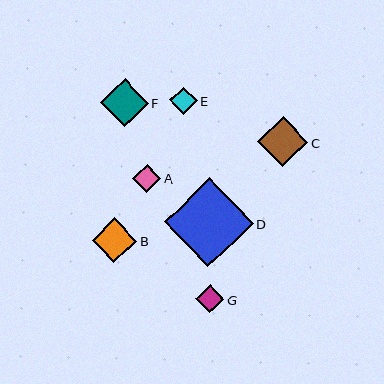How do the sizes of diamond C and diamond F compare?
Diamond C and diamond F are approximately the same size.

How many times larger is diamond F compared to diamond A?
Diamond F is approximately 1.7 times the size of diamond A.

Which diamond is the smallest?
Diamond G is the smallest with a size of approximately 28 pixels.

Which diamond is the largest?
Diamond D is the largest with a size of approximately 89 pixels.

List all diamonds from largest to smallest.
From largest to smallest: D, C, F, B, E, A, G.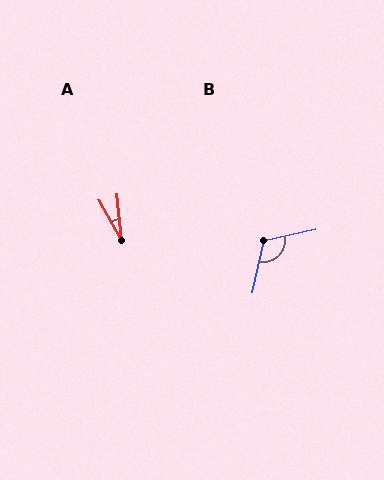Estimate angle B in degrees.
Approximately 114 degrees.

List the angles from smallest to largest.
A (24°), B (114°).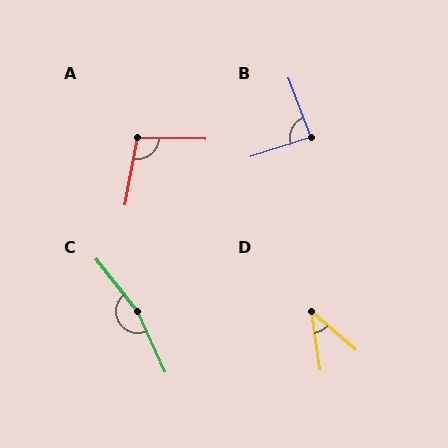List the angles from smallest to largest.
D (41°), B (87°), A (99°), C (166°).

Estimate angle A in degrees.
Approximately 99 degrees.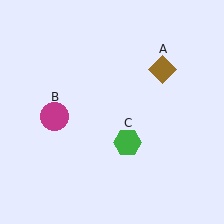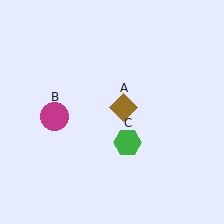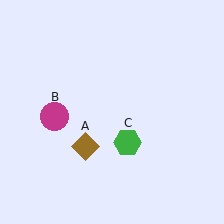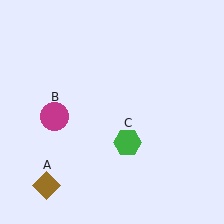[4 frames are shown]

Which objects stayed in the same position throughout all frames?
Magenta circle (object B) and green hexagon (object C) remained stationary.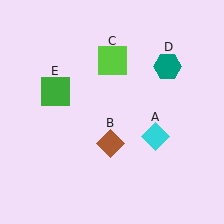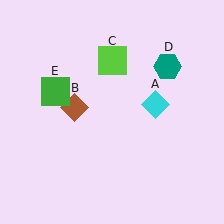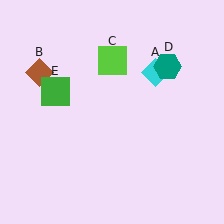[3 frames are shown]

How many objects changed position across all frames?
2 objects changed position: cyan diamond (object A), brown diamond (object B).